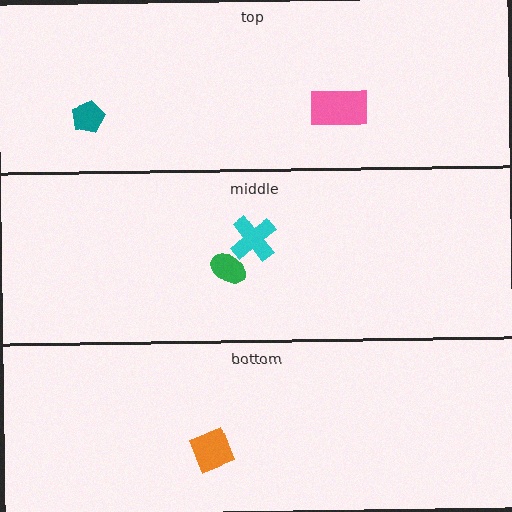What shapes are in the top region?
The teal pentagon, the pink rectangle.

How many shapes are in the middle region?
2.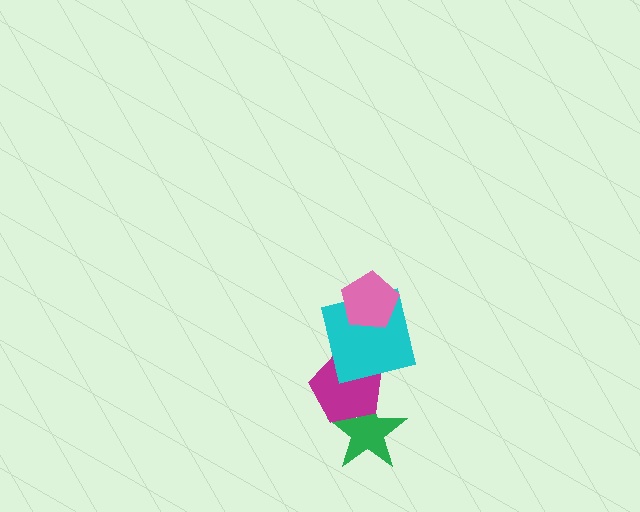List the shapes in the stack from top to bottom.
From top to bottom: the pink pentagon, the cyan square, the magenta pentagon, the green star.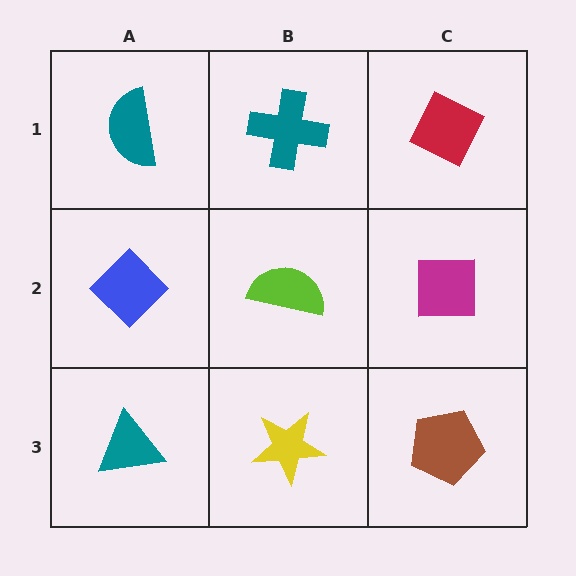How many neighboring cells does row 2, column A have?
3.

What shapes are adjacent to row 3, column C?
A magenta square (row 2, column C), a yellow star (row 3, column B).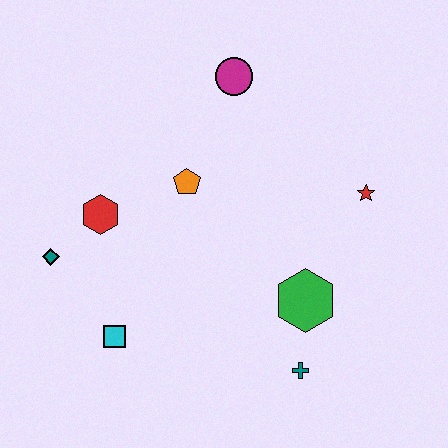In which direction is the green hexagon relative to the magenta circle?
The green hexagon is below the magenta circle.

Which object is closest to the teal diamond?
The red hexagon is closest to the teal diamond.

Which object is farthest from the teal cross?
The magenta circle is farthest from the teal cross.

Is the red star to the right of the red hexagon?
Yes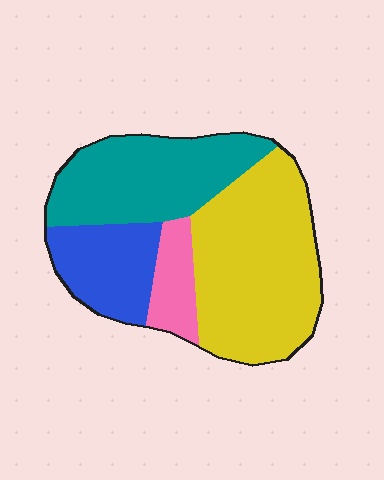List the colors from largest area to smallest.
From largest to smallest: yellow, teal, blue, pink.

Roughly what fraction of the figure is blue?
Blue takes up about one sixth (1/6) of the figure.